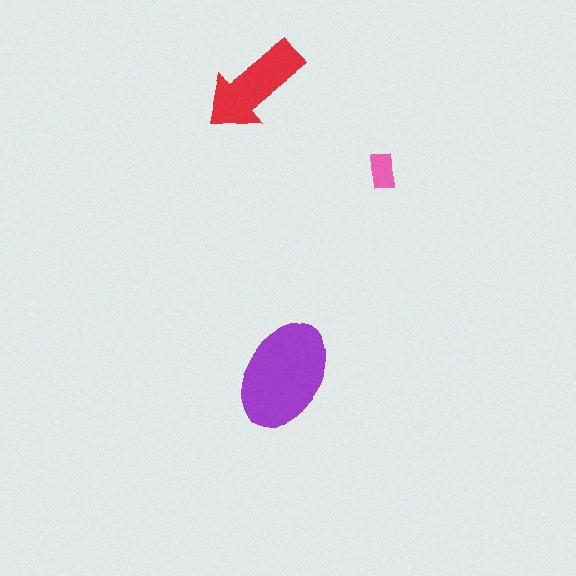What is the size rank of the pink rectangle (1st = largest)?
3rd.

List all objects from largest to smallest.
The purple ellipse, the red arrow, the pink rectangle.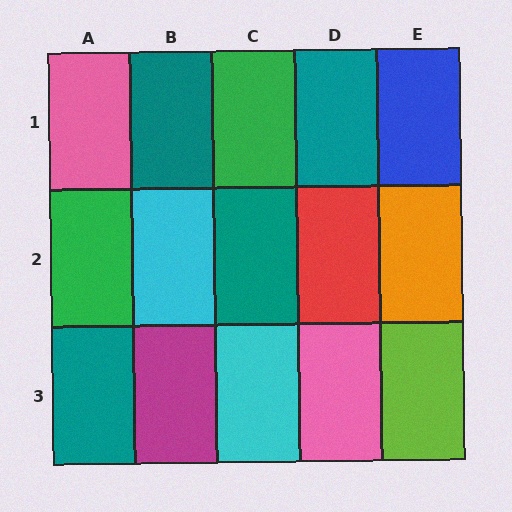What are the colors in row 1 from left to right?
Pink, teal, green, teal, blue.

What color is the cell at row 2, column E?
Orange.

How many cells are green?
2 cells are green.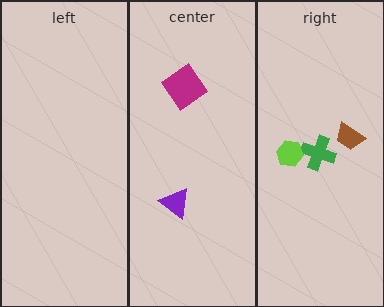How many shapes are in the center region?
2.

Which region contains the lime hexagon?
The right region.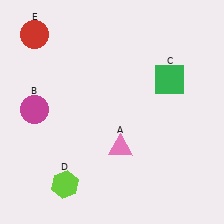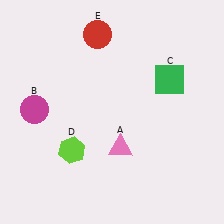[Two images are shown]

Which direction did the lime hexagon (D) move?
The lime hexagon (D) moved up.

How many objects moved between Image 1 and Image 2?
2 objects moved between the two images.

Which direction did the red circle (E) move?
The red circle (E) moved right.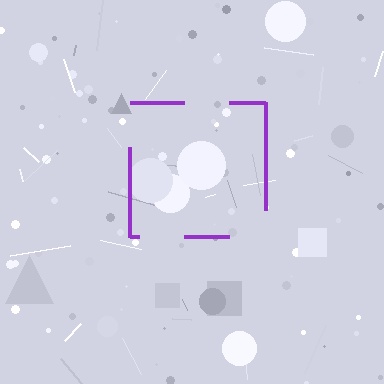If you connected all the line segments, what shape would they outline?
They would outline a square.